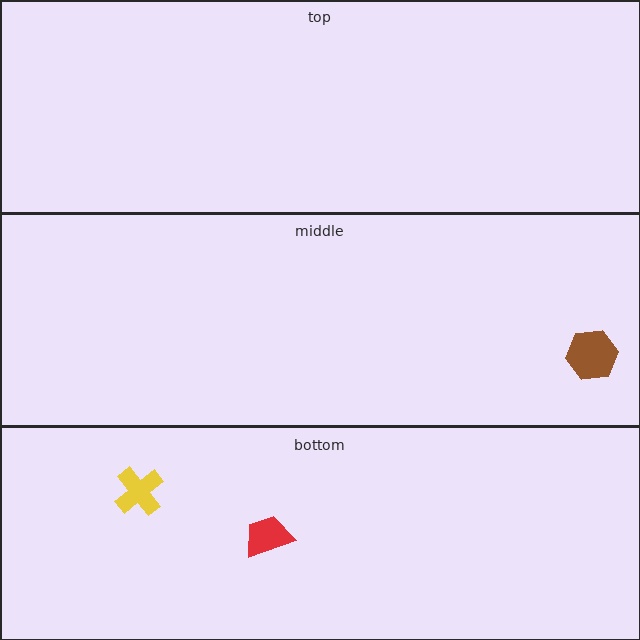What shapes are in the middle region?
The brown hexagon.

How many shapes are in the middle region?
1.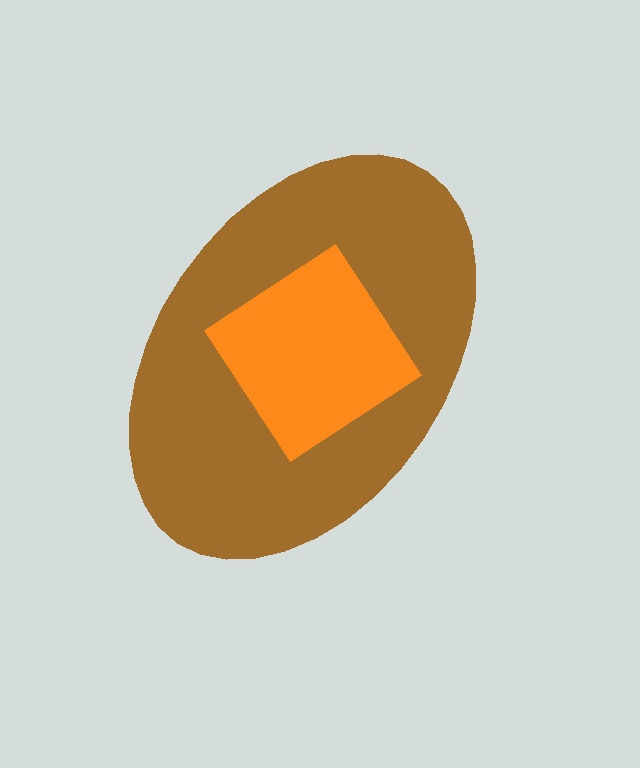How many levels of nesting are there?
2.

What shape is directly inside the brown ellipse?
The orange diamond.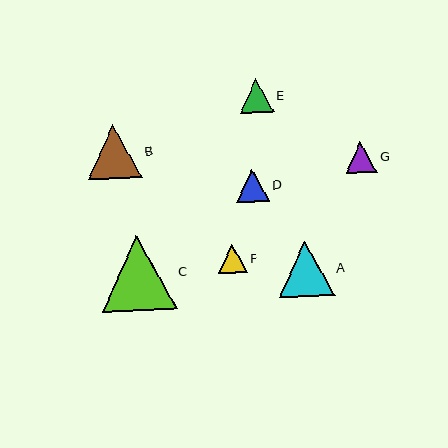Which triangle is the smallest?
Triangle F is the smallest with a size of approximately 29 pixels.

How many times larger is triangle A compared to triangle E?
Triangle A is approximately 1.6 times the size of triangle E.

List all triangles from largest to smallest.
From largest to smallest: C, A, B, E, D, G, F.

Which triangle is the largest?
Triangle C is the largest with a size of approximately 74 pixels.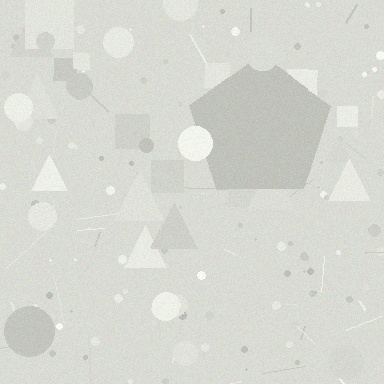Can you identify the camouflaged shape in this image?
The camouflaged shape is a pentagon.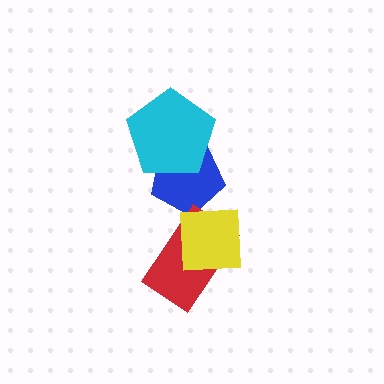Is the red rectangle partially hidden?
Yes, it is partially covered by another shape.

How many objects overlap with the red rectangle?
1 object overlaps with the red rectangle.